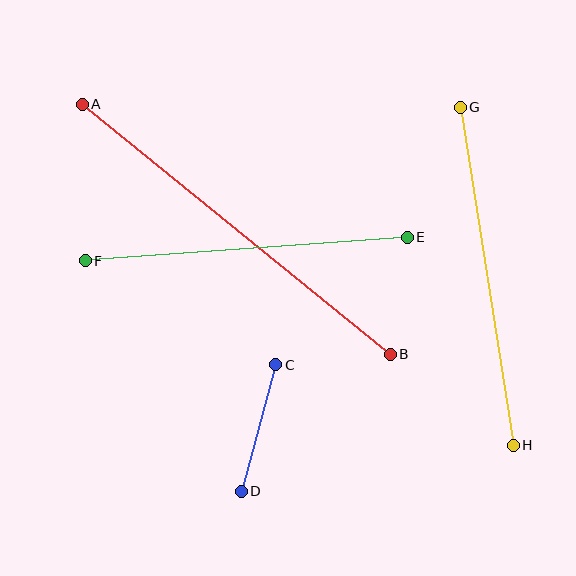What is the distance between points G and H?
The distance is approximately 342 pixels.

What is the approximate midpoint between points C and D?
The midpoint is at approximately (259, 428) pixels.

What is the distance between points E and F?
The distance is approximately 323 pixels.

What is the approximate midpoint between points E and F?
The midpoint is at approximately (246, 249) pixels.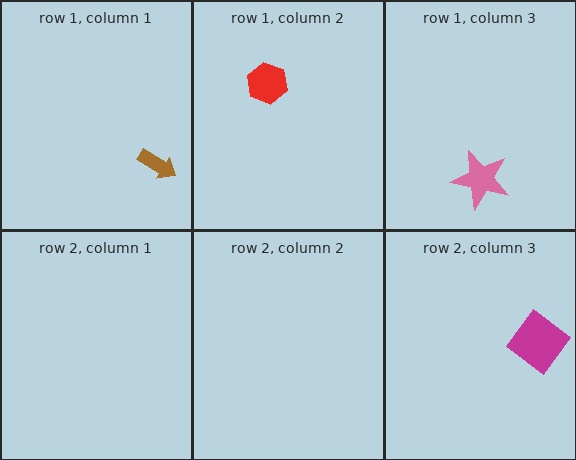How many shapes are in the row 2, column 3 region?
1.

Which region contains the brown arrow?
The row 1, column 1 region.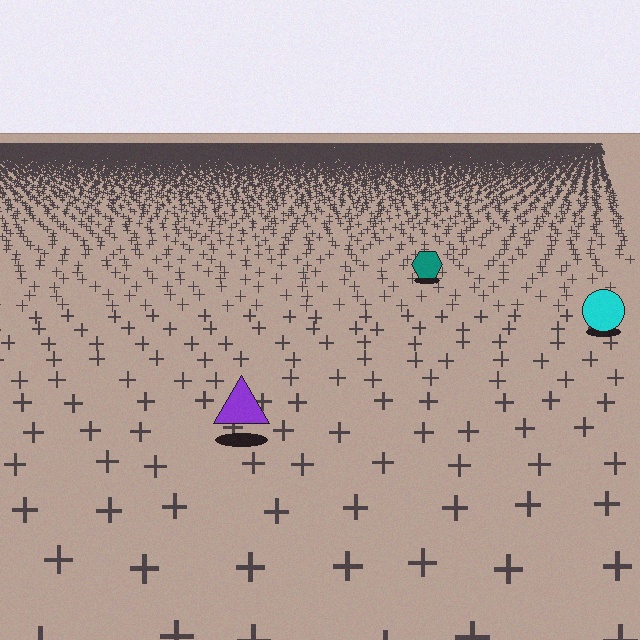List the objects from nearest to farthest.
From nearest to farthest: the purple triangle, the cyan circle, the teal hexagon.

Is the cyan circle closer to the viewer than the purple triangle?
No. The purple triangle is closer — you can tell from the texture gradient: the ground texture is coarser near it.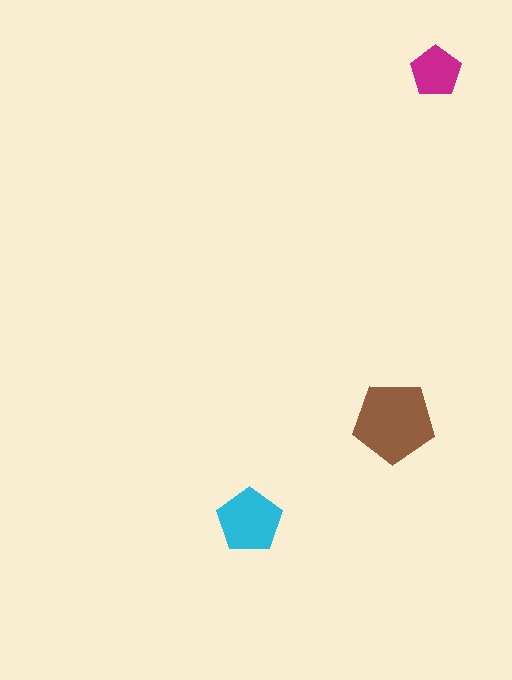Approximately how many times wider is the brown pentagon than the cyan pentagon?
About 1.5 times wider.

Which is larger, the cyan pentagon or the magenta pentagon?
The cyan one.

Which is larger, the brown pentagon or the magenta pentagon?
The brown one.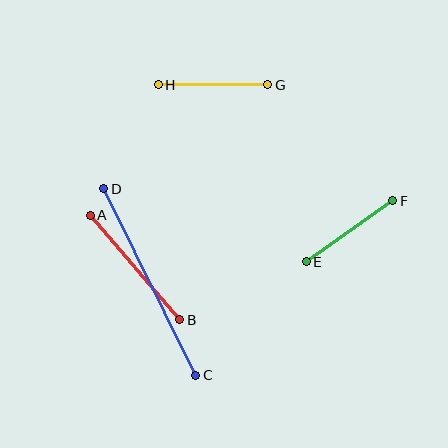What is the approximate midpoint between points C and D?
The midpoint is at approximately (150, 282) pixels.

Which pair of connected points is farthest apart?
Points C and D are farthest apart.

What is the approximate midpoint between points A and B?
The midpoint is at approximately (135, 268) pixels.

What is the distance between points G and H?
The distance is approximately 109 pixels.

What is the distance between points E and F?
The distance is approximately 106 pixels.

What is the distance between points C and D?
The distance is approximately 208 pixels.